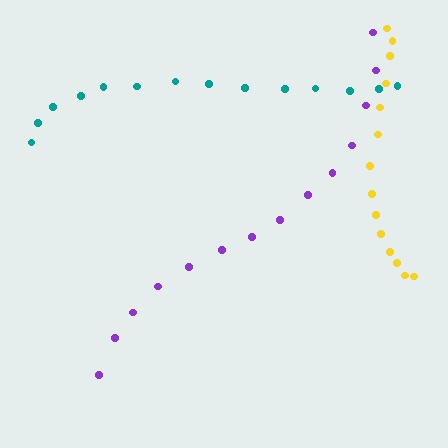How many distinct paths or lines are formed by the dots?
There are 3 distinct paths.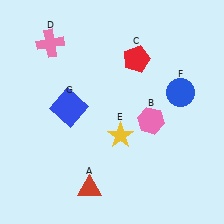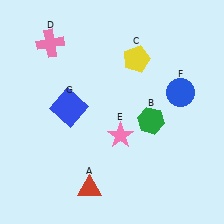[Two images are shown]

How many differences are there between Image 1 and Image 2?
There are 3 differences between the two images.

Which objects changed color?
B changed from pink to green. C changed from red to yellow. E changed from yellow to pink.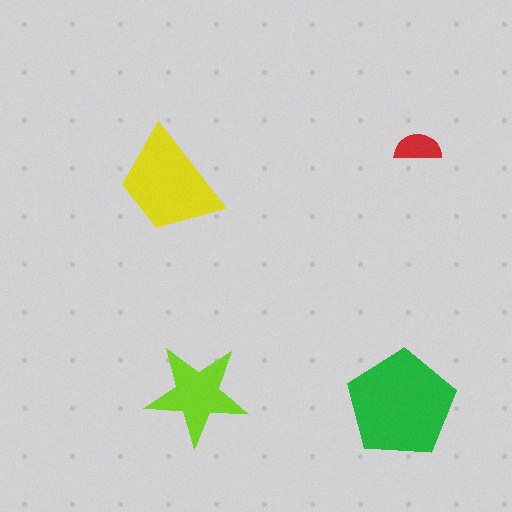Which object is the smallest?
The red semicircle.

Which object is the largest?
The green pentagon.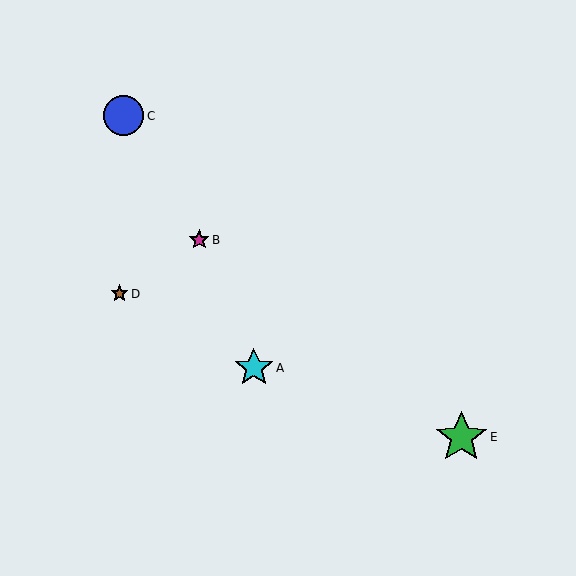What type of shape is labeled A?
Shape A is a cyan star.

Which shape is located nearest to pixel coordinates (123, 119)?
The blue circle (labeled C) at (124, 116) is nearest to that location.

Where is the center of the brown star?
The center of the brown star is at (119, 294).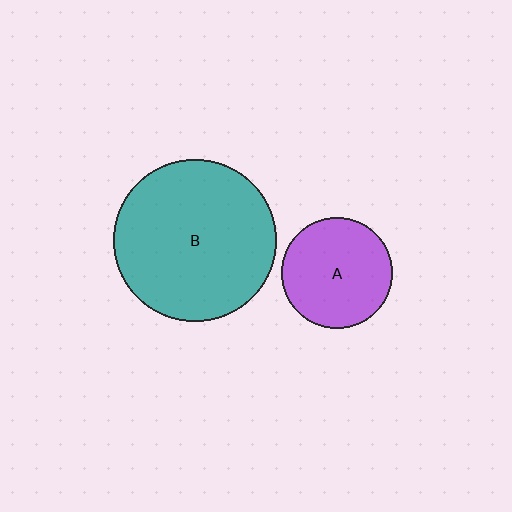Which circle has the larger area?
Circle B (teal).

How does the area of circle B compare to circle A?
Approximately 2.2 times.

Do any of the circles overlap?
No, none of the circles overlap.